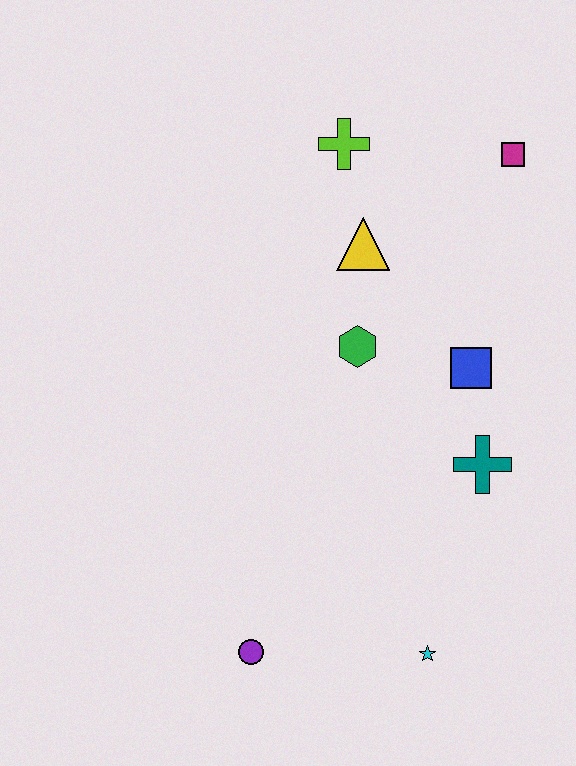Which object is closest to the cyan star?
The purple circle is closest to the cyan star.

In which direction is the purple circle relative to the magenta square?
The purple circle is below the magenta square.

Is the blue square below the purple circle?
No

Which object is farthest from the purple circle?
The magenta square is farthest from the purple circle.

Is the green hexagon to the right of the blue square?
No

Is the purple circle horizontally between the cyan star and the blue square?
No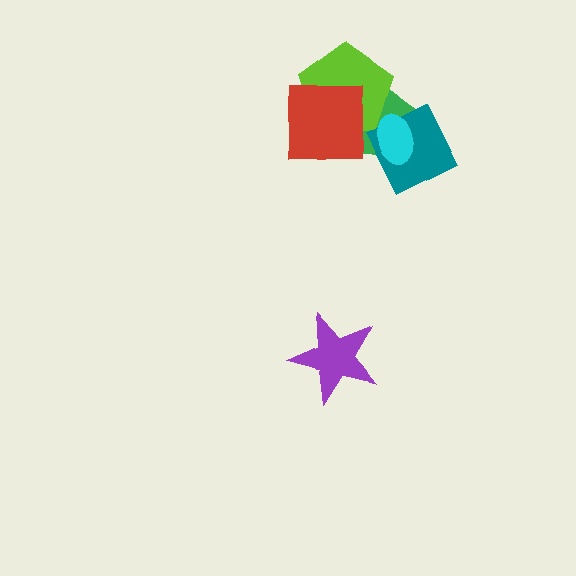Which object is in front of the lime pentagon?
The red square is in front of the lime pentagon.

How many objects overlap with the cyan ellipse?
2 objects overlap with the cyan ellipse.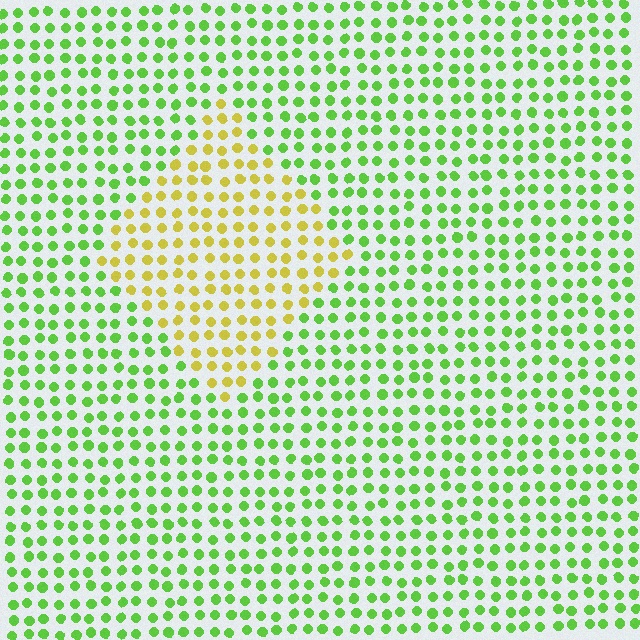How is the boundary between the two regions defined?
The boundary is defined purely by a slight shift in hue (about 50 degrees). Spacing, size, and orientation are identical on both sides.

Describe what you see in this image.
The image is filled with small lime elements in a uniform arrangement. A diamond-shaped region is visible where the elements are tinted to a slightly different hue, forming a subtle color boundary.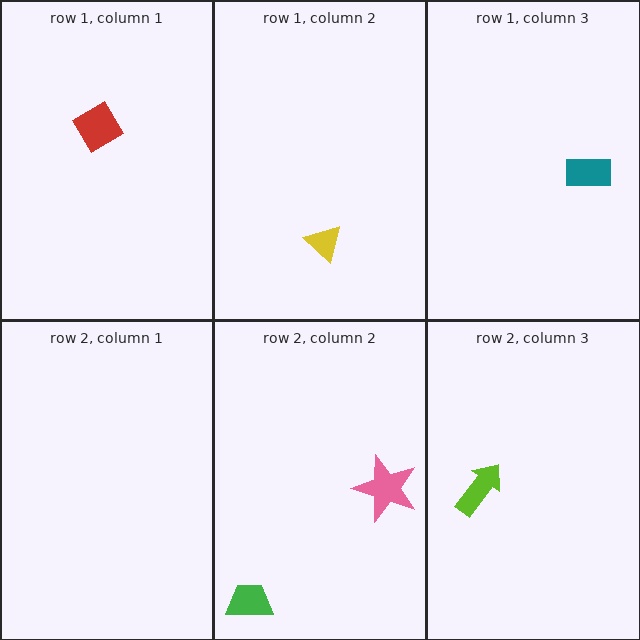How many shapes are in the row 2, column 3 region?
1.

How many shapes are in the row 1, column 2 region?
1.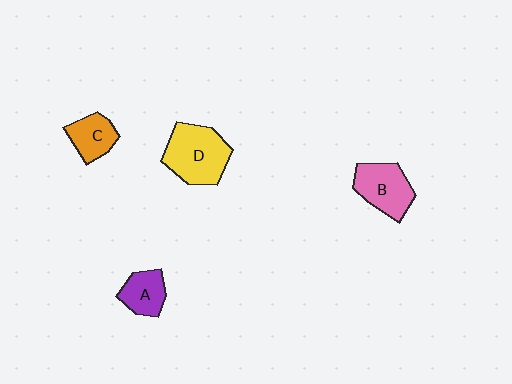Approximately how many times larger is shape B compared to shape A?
Approximately 1.4 times.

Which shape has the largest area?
Shape D (yellow).